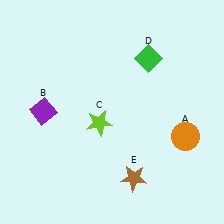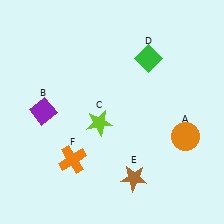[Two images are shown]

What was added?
An orange cross (F) was added in Image 2.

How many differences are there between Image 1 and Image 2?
There is 1 difference between the two images.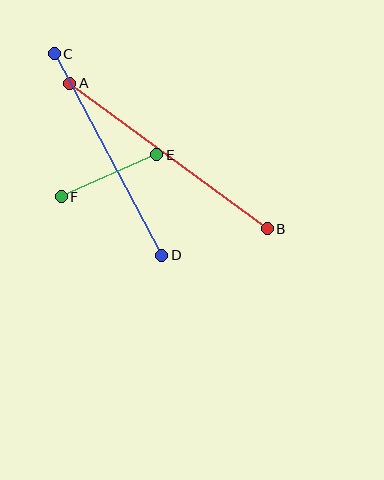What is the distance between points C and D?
The distance is approximately 228 pixels.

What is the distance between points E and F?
The distance is approximately 104 pixels.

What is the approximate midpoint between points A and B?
The midpoint is at approximately (168, 156) pixels.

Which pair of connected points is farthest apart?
Points A and B are farthest apart.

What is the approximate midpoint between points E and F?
The midpoint is at approximately (109, 176) pixels.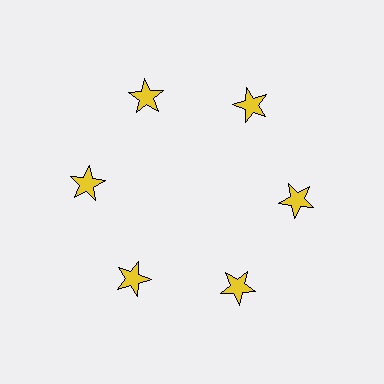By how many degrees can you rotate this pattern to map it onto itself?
The pattern maps onto itself every 60 degrees of rotation.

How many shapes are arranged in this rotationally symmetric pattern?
There are 6 shapes, arranged in 6 groups of 1.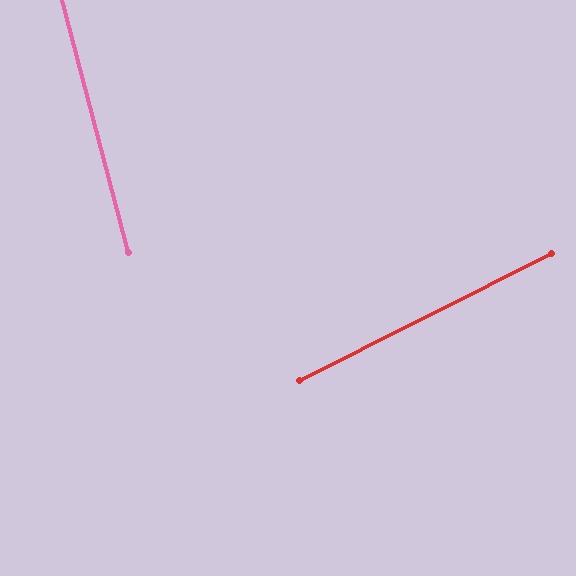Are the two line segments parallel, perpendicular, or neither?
Neither parallel nor perpendicular — they differ by about 78°.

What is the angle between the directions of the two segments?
Approximately 78 degrees.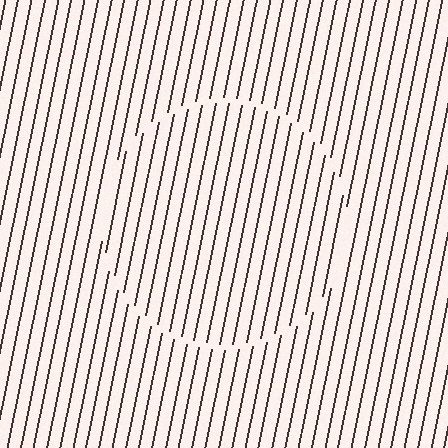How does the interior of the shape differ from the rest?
The interior of the shape contains the same grating, shifted by half a period — the contour is defined by the phase discontinuity where line-ends from the inner and outer gratings abut.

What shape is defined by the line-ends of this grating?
An illusory circle. The interior of the shape contains the same grating, shifted by half a period — the contour is defined by the phase discontinuity where line-ends from the inner and outer gratings abut.